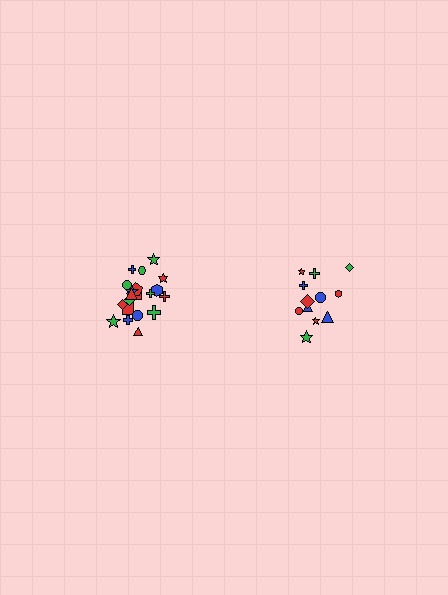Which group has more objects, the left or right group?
The left group.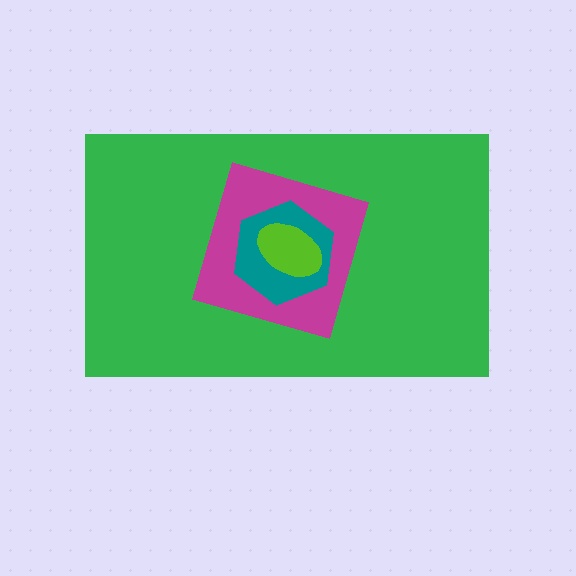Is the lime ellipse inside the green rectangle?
Yes.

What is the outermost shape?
The green rectangle.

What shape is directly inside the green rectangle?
The magenta diamond.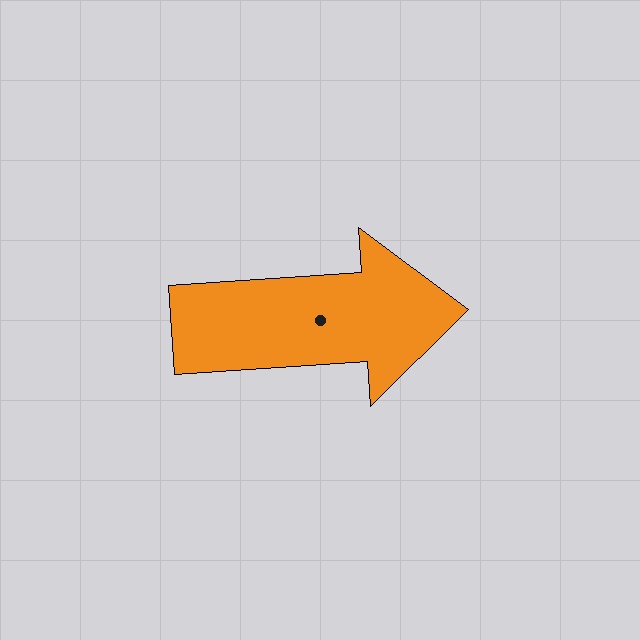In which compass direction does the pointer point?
East.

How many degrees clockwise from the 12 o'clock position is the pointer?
Approximately 86 degrees.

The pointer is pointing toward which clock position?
Roughly 3 o'clock.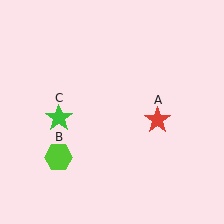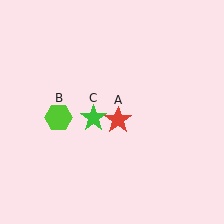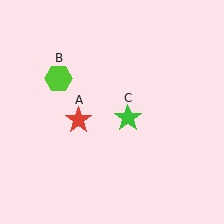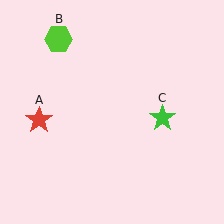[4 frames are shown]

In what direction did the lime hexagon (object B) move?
The lime hexagon (object B) moved up.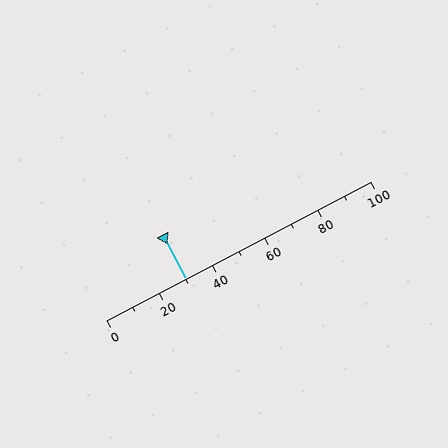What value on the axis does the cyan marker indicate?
The marker indicates approximately 30.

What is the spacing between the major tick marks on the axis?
The major ticks are spaced 20 apart.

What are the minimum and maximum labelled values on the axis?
The axis runs from 0 to 100.